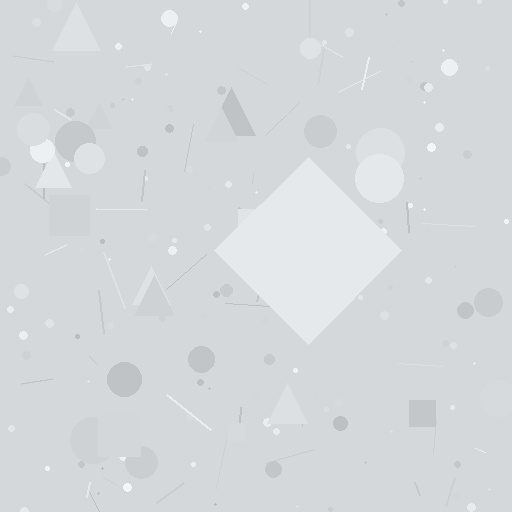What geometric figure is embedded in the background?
A diamond is embedded in the background.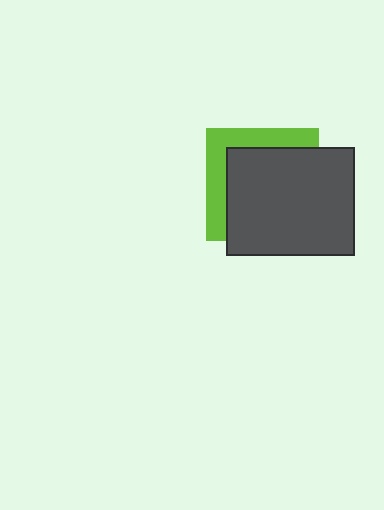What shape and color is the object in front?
The object in front is a dark gray rectangle.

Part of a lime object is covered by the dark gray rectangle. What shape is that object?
It is a square.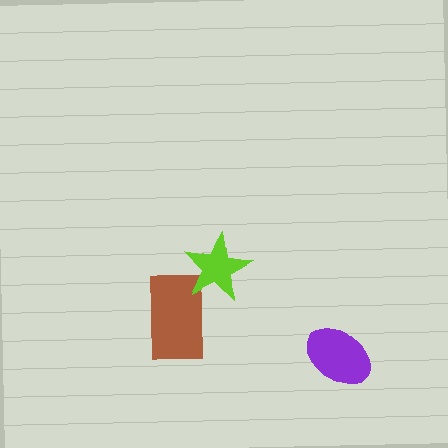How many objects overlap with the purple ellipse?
0 objects overlap with the purple ellipse.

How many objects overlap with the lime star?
1 object overlaps with the lime star.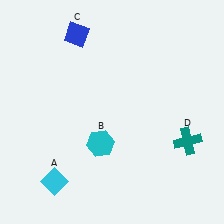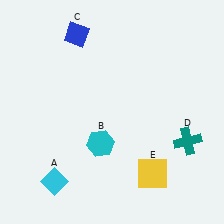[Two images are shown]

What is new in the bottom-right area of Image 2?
A yellow square (E) was added in the bottom-right area of Image 2.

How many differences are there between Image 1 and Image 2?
There is 1 difference between the two images.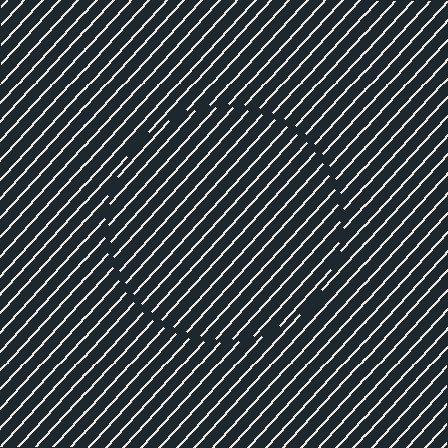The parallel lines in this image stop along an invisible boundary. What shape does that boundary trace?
An illusory circle. The interior of the shape contains the same grating, shifted by half a period — the contour is defined by the phase discontinuity where line-ends from the inner and outer gratings abut.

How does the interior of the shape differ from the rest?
The interior of the shape contains the same grating, shifted by half a period — the contour is defined by the phase discontinuity where line-ends from the inner and outer gratings abut.